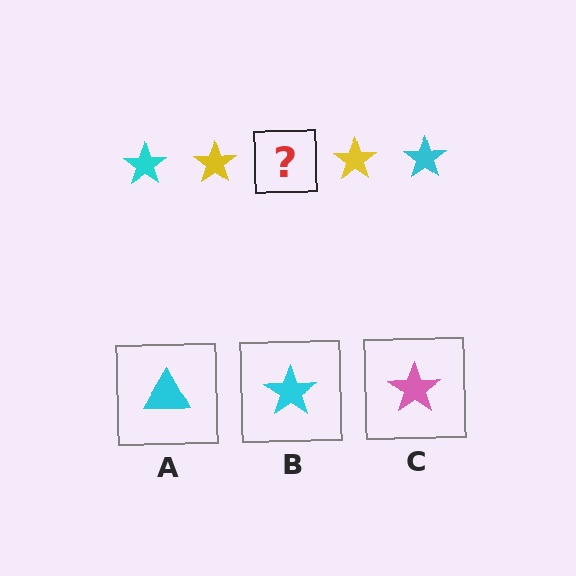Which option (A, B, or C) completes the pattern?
B.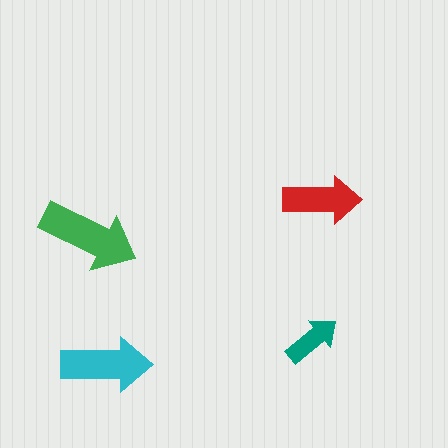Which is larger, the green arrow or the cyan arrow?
The green one.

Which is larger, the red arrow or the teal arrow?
The red one.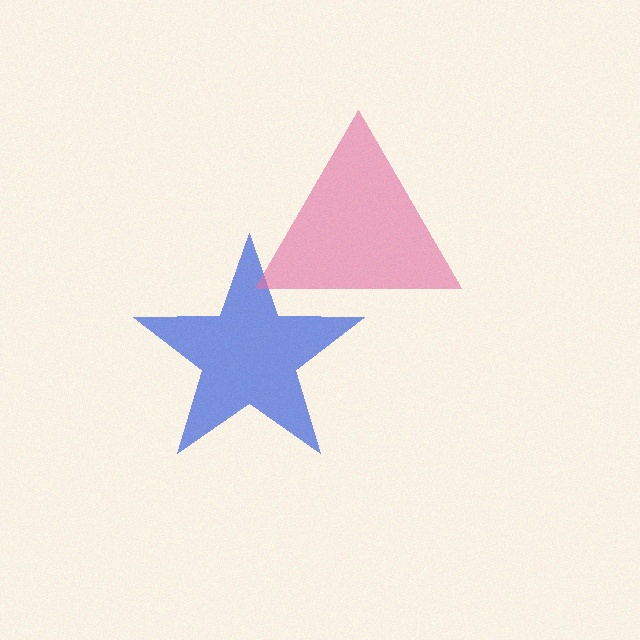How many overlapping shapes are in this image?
There are 2 overlapping shapes in the image.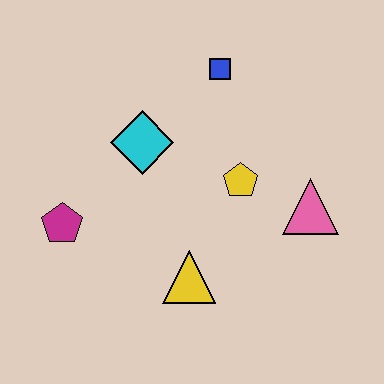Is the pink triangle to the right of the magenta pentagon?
Yes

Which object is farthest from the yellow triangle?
The blue square is farthest from the yellow triangle.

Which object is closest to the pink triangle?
The yellow pentagon is closest to the pink triangle.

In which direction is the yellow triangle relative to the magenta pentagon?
The yellow triangle is to the right of the magenta pentagon.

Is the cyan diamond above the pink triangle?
Yes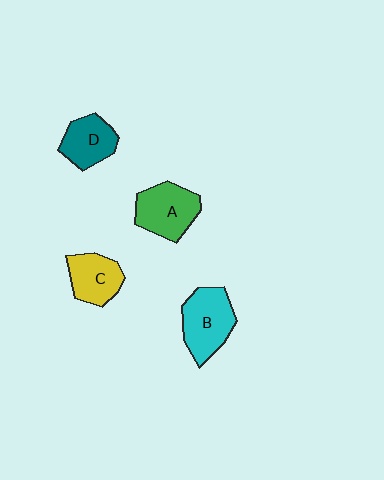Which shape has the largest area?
Shape B (cyan).